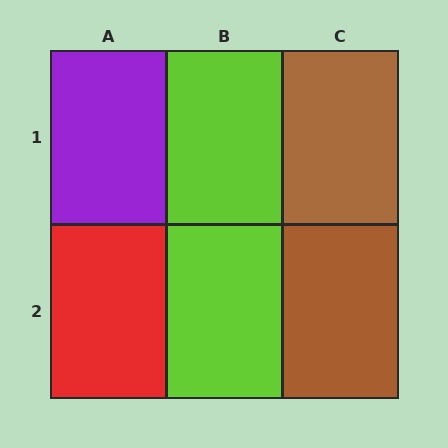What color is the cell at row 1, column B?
Lime.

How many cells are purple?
1 cell is purple.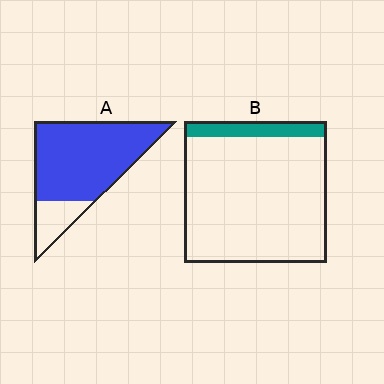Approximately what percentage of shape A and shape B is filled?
A is approximately 80% and B is approximately 10%.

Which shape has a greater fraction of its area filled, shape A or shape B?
Shape A.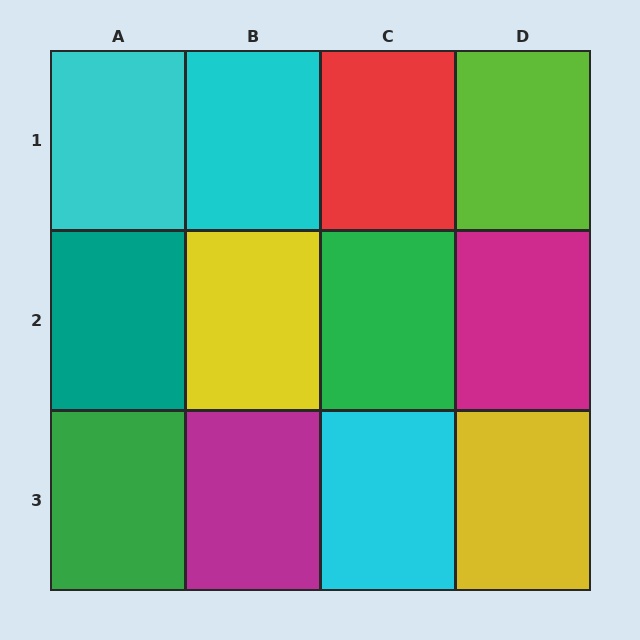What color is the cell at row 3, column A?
Green.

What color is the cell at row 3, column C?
Cyan.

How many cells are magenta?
2 cells are magenta.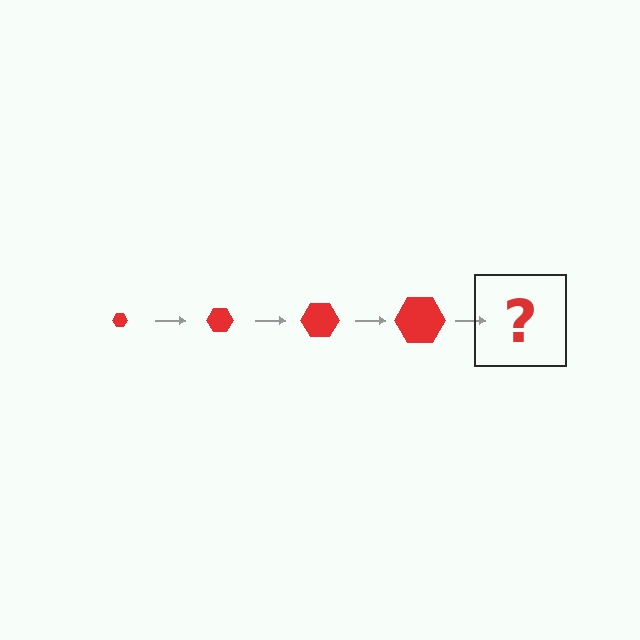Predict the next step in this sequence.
The next step is a red hexagon, larger than the previous one.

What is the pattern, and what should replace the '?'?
The pattern is that the hexagon gets progressively larger each step. The '?' should be a red hexagon, larger than the previous one.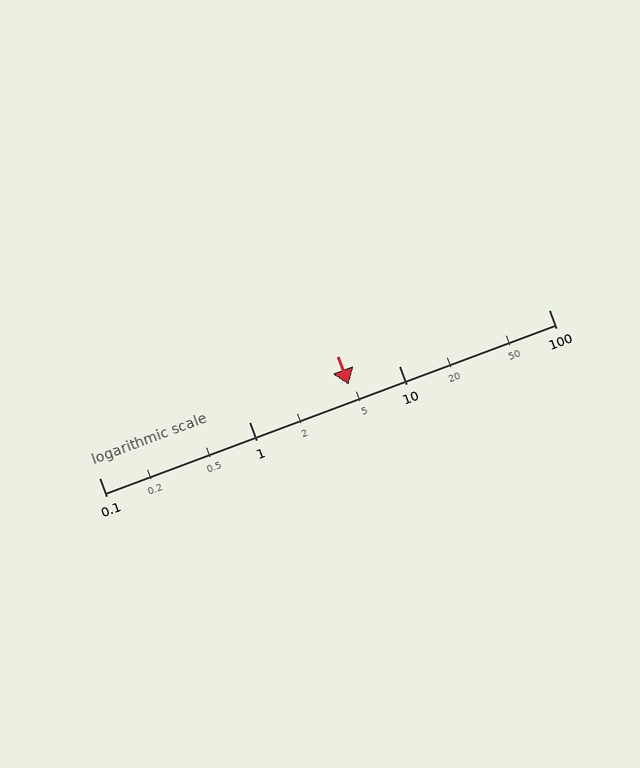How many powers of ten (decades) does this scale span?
The scale spans 3 decades, from 0.1 to 100.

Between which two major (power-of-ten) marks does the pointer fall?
The pointer is between 1 and 10.